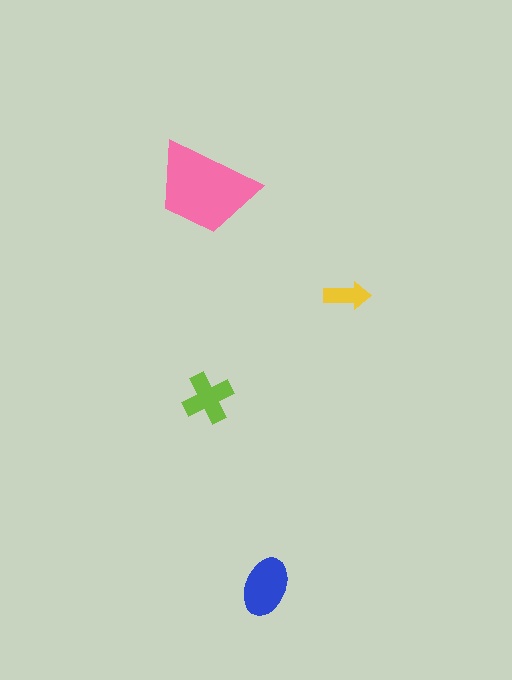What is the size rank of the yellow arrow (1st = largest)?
4th.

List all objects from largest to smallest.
The pink trapezoid, the blue ellipse, the lime cross, the yellow arrow.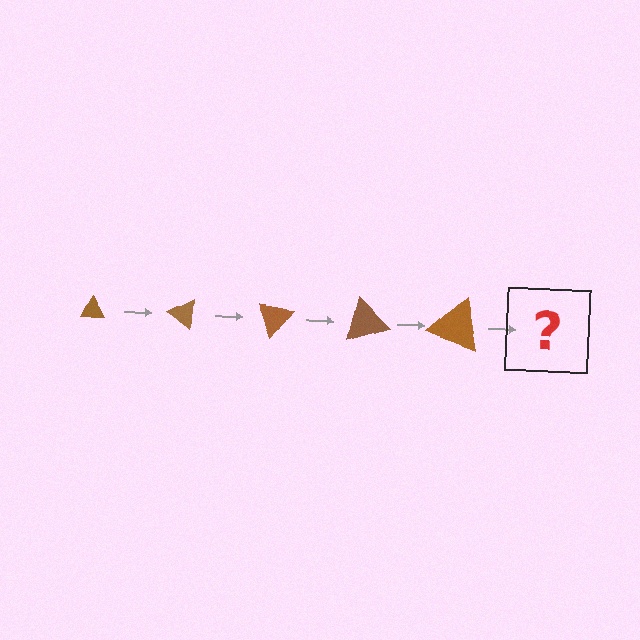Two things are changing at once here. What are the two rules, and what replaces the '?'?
The two rules are that the triangle grows larger each step and it rotates 35 degrees each step. The '?' should be a triangle, larger than the previous one and rotated 175 degrees from the start.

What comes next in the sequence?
The next element should be a triangle, larger than the previous one and rotated 175 degrees from the start.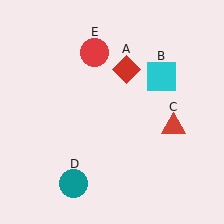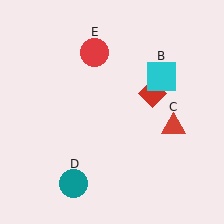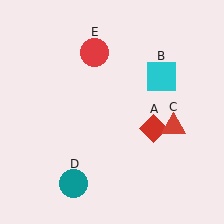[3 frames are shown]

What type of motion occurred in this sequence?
The red diamond (object A) rotated clockwise around the center of the scene.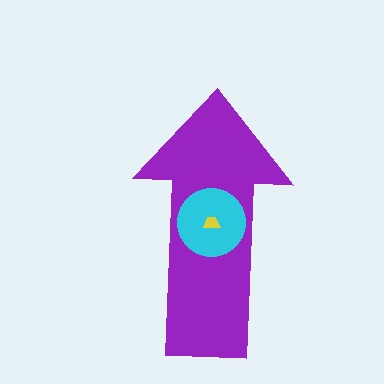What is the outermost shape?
The purple arrow.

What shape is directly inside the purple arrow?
The cyan circle.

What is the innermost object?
The yellow trapezoid.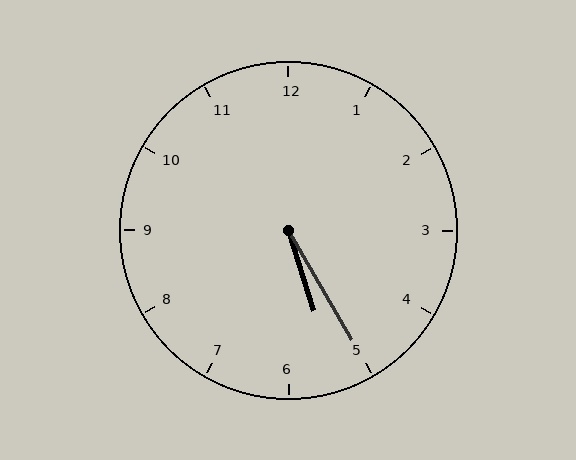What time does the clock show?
5:25.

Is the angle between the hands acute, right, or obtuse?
It is acute.